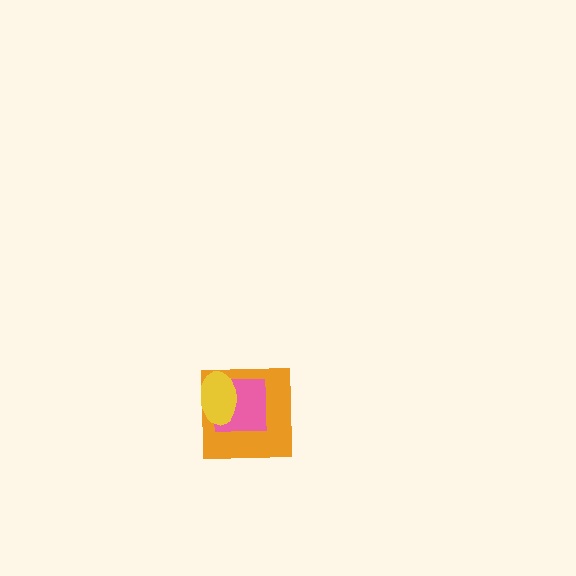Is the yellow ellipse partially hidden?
No, no other shape covers it.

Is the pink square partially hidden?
Yes, it is partially covered by another shape.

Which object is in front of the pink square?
The yellow ellipse is in front of the pink square.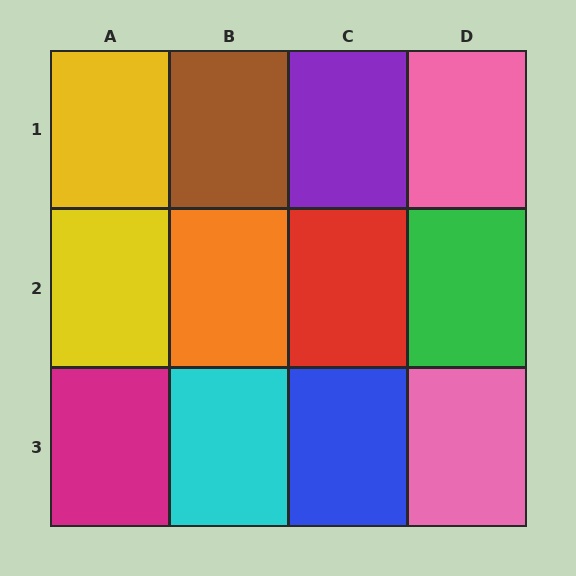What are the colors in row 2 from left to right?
Yellow, orange, red, green.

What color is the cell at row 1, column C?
Purple.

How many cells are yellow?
2 cells are yellow.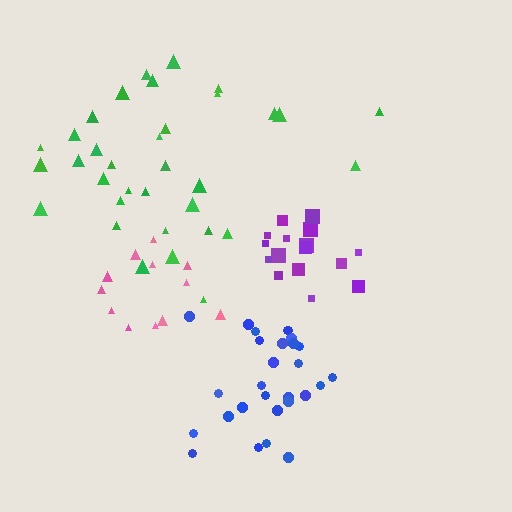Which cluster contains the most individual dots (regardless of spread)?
Green (34).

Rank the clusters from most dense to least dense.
purple, blue, green, pink.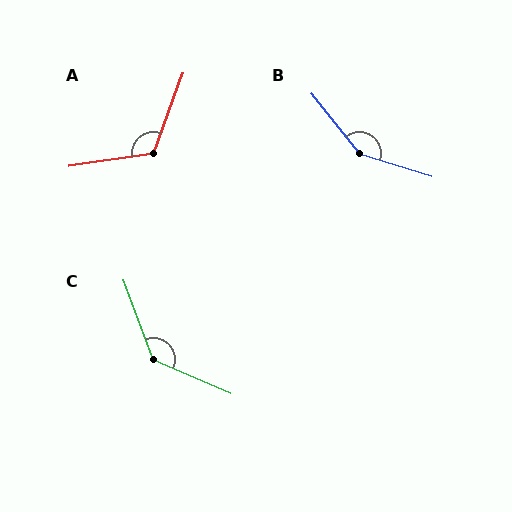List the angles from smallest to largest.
A (118°), C (134°), B (146°).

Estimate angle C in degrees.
Approximately 134 degrees.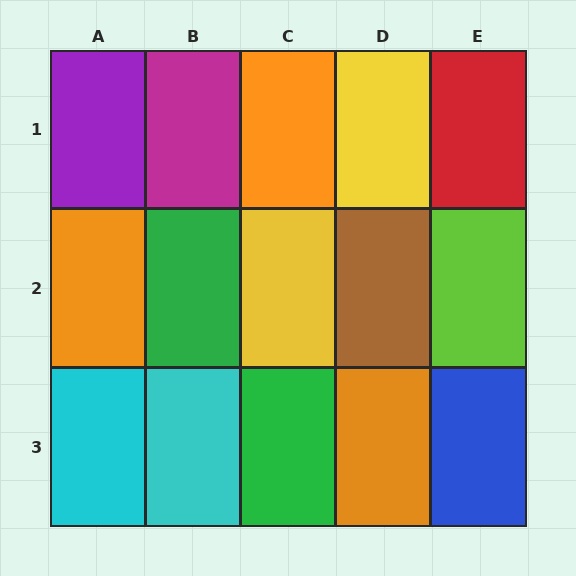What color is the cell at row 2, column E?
Lime.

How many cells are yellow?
2 cells are yellow.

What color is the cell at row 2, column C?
Yellow.